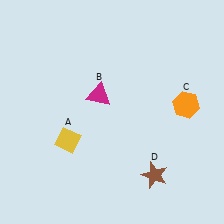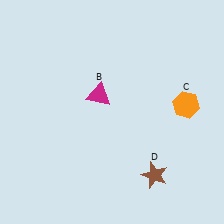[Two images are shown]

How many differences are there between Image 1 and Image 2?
There is 1 difference between the two images.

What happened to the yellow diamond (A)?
The yellow diamond (A) was removed in Image 2. It was in the bottom-left area of Image 1.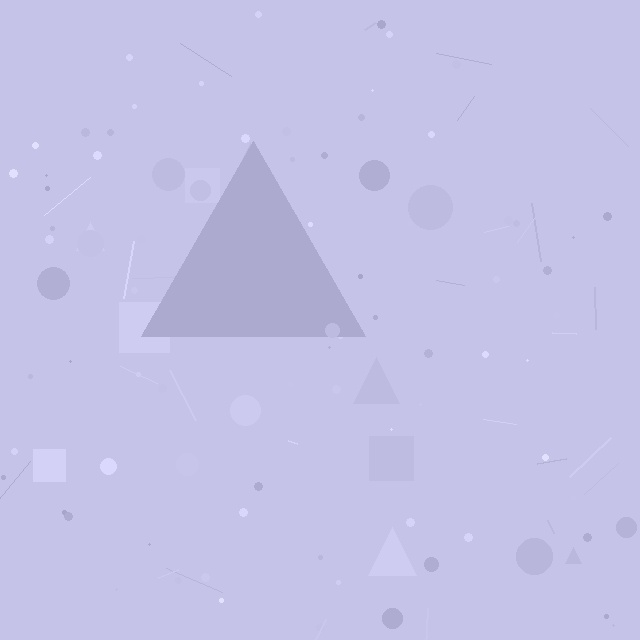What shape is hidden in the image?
A triangle is hidden in the image.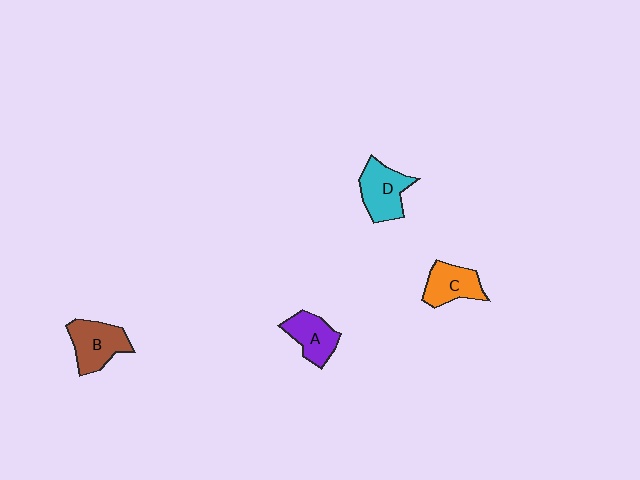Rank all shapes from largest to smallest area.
From largest to smallest: B (brown), D (cyan), C (orange), A (purple).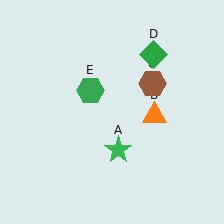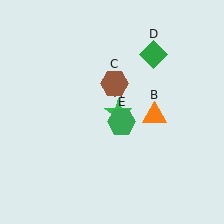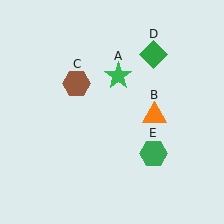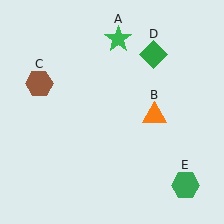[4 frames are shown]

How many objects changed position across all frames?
3 objects changed position: green star (object A), brown hexagon (object C), green hexagon (object E).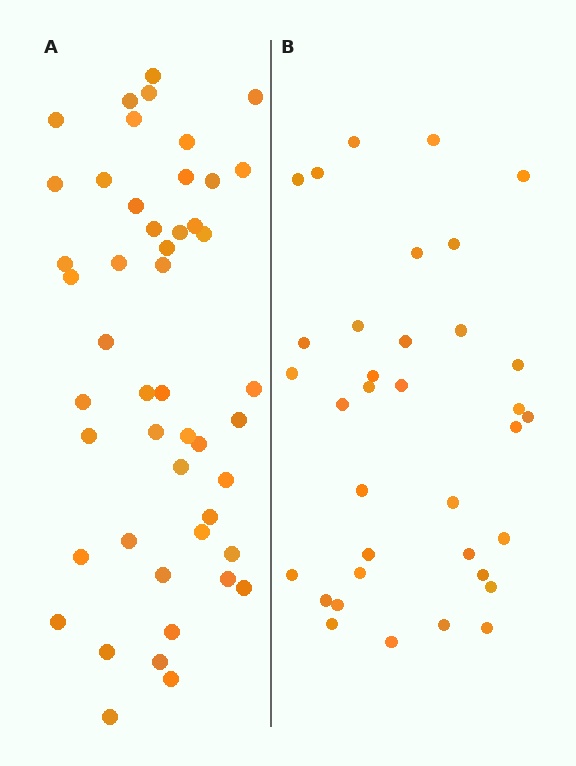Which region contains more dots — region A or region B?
Region A (the left region) has more dots.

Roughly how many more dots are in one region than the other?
Region A has approximately 15 more dots than region B.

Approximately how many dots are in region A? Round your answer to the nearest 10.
About 50 dots. (The exact count is 48, which rounds to 50.)